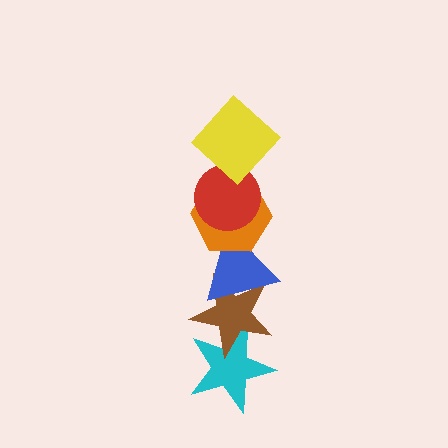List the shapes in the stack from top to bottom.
From top to bottom: the yellow diamond, the red circle, the orange hexagon, the blue triangle, the brown star, the cyan star.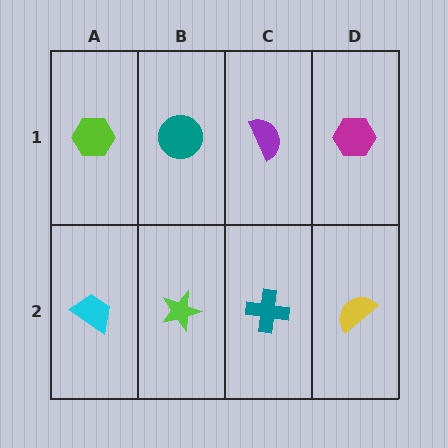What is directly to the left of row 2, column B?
A cyan trapezoid.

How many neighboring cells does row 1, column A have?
2.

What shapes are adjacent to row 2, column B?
A teal circle (row 1, column B), a cyan trapezoid (row 2, column A), a teal cross (row 2, column C).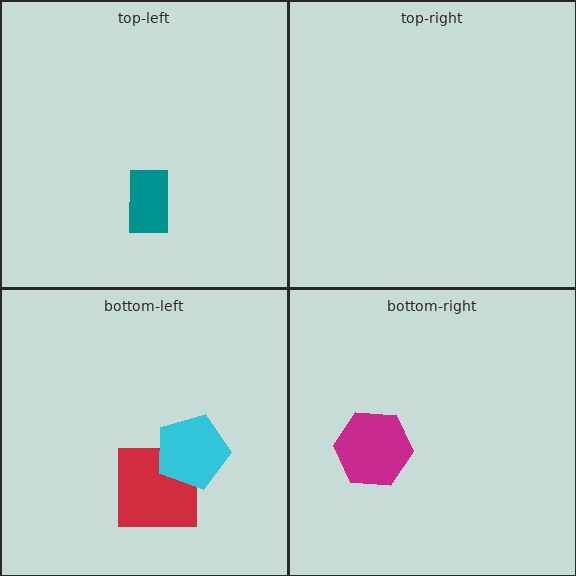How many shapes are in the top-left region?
1.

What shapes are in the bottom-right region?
The magenta hexagon.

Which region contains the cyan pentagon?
The bottom-left region.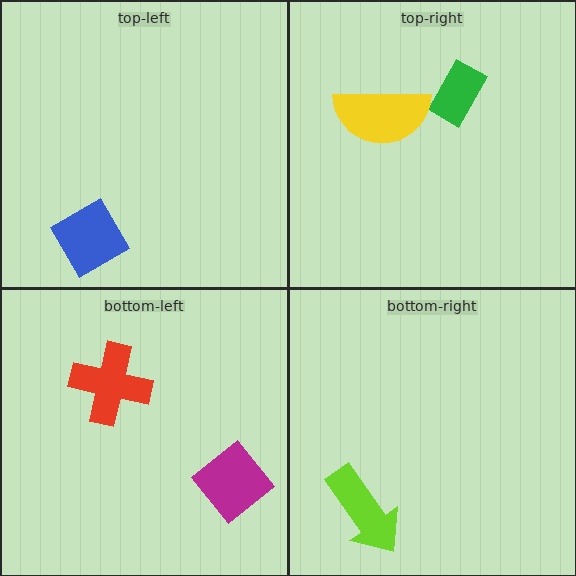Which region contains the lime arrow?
The bottom-right region.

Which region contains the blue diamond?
The top-left region.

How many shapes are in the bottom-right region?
1.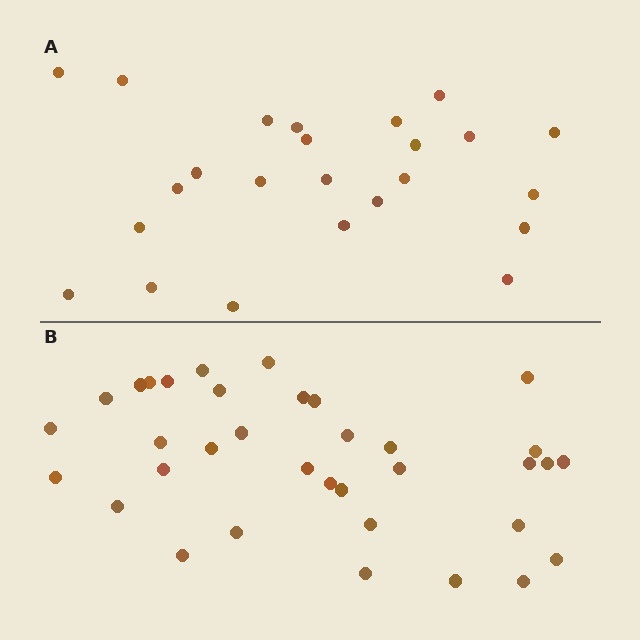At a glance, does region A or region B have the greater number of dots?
Region B (the bottom region) has more dots.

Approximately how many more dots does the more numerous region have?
Region B has roughly 12 or so more dots than region A.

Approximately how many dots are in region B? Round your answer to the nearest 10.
About 40 dots. (The exact count is 35, which rounds to 40.)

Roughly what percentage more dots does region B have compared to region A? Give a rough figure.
About 45% more.